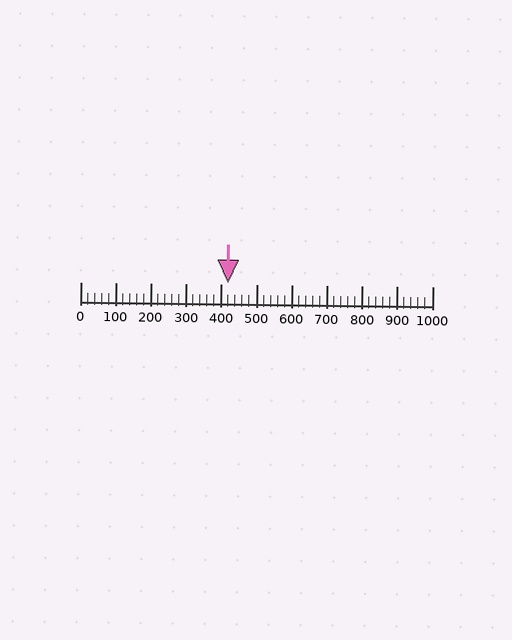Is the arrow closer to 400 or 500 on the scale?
The arrow is closer to 400.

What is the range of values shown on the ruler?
The ruler shows values from 0 to 1000.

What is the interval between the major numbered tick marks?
The major tick marks are spaced 100 units apart.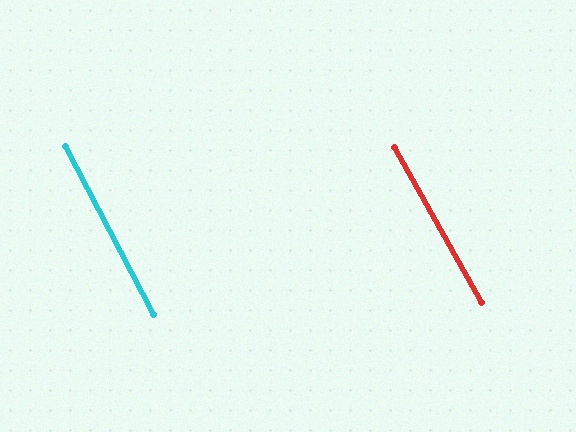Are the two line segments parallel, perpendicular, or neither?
Parallel — their directions differ by only 1.6°.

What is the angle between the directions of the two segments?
Approximately 2 degrees.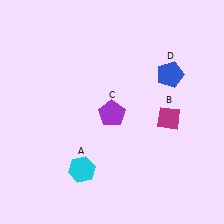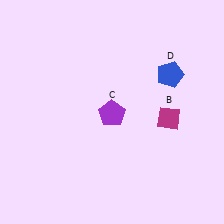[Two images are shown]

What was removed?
The cyan hexagon (A) was removed in Image 2.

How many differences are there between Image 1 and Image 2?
There is 1 difference between the two images.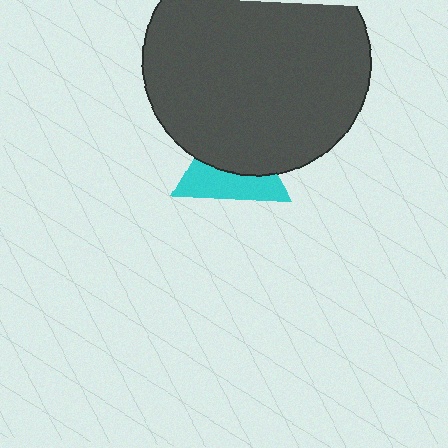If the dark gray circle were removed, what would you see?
You would see the complete cyan triangle.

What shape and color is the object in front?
The object in front is a dark gray circle.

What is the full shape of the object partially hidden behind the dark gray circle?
The partially hidden object is a cyan triangle.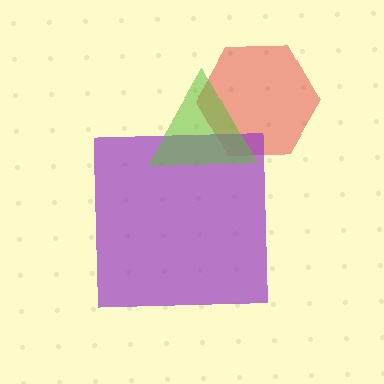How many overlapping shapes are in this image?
There are 3 overlapping shapes in the image.